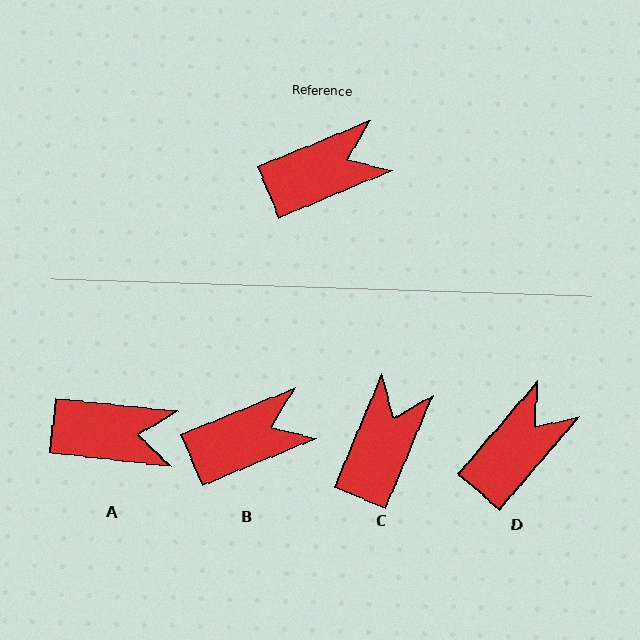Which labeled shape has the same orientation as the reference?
B.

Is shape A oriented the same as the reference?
No, it is off by about 29 degrees.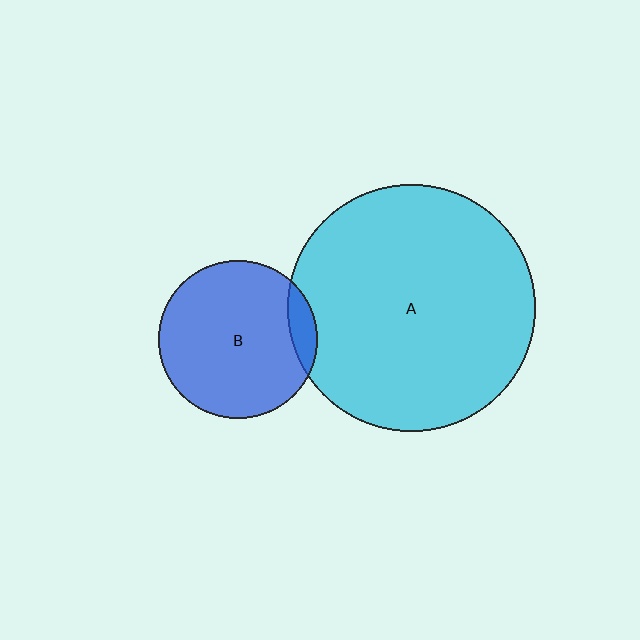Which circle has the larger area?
Circle A (cyan).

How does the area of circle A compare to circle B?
Approximately 2.4 times.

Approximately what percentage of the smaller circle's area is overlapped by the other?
Approximately 10%.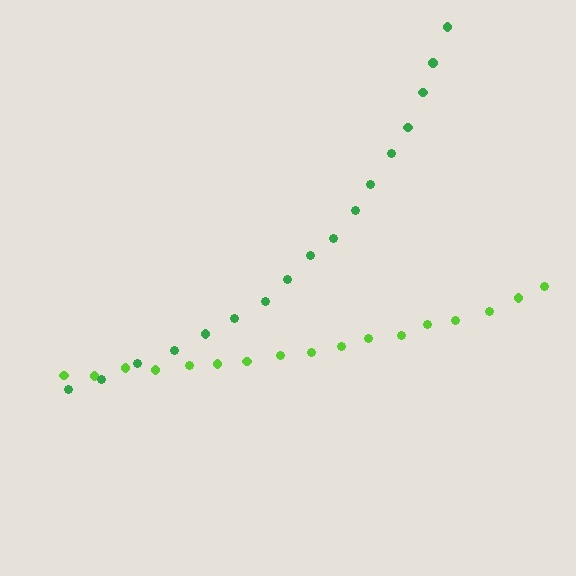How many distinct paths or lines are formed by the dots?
There are 2 distinct paths.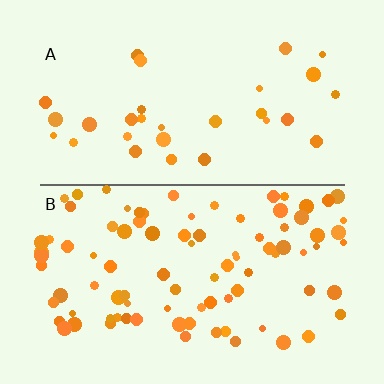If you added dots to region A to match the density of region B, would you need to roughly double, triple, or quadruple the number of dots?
Approximately triple.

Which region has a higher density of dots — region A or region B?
B (the bottom).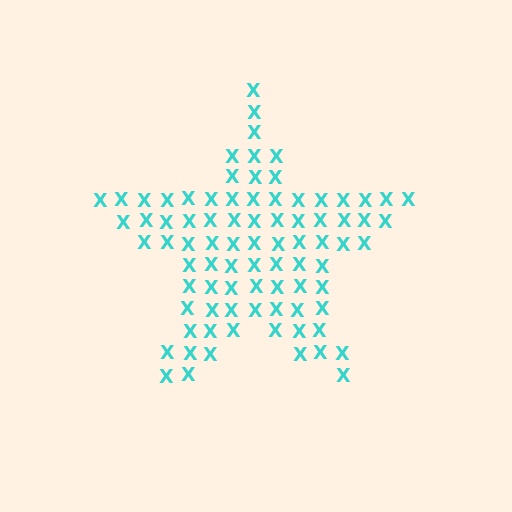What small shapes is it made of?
It is made of small letter X's.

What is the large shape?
The large shape is a star.